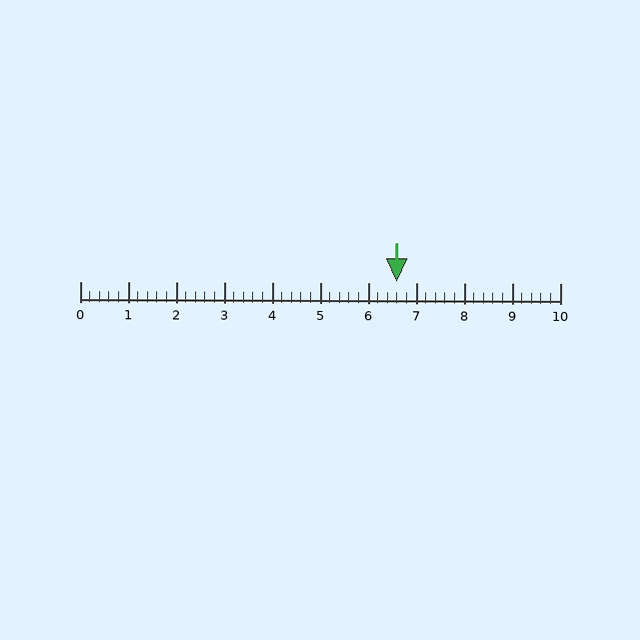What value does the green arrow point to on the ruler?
The green arrow points to approximately 6.6.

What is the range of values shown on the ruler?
The ruler shows values from 0 to 10.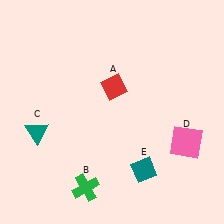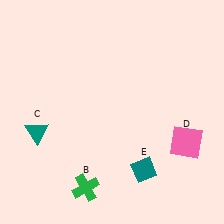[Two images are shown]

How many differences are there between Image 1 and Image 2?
There is 1 difference between the two images.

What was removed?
The red diamond (A) was removed in Image 2.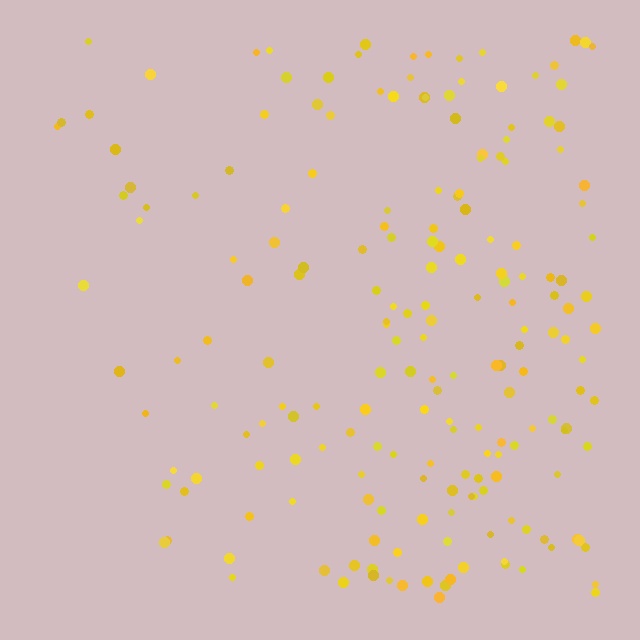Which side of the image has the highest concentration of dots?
The right.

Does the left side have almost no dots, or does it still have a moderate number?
Still a moderate number, just noticeably fewer than the right.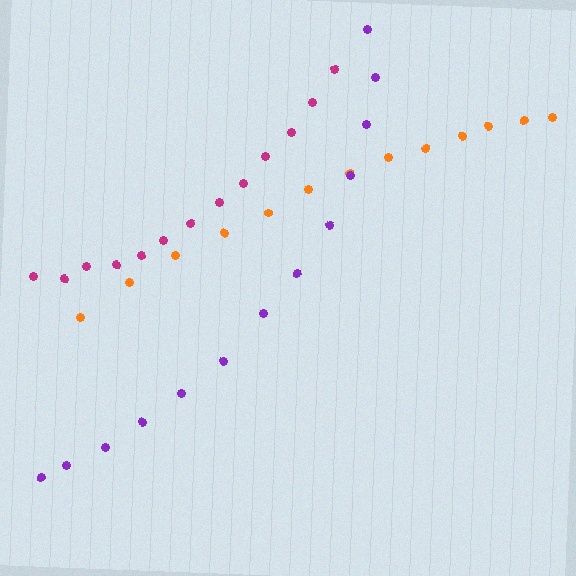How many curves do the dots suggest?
There are 3 distinct paths.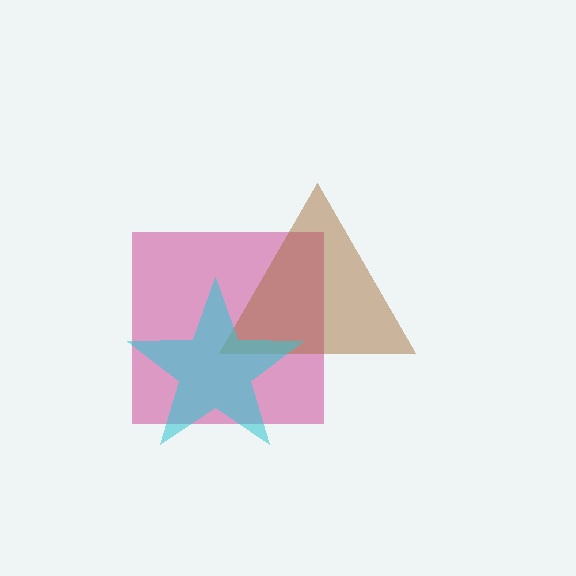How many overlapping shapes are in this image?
There are 3 overlapping shapes in the image.